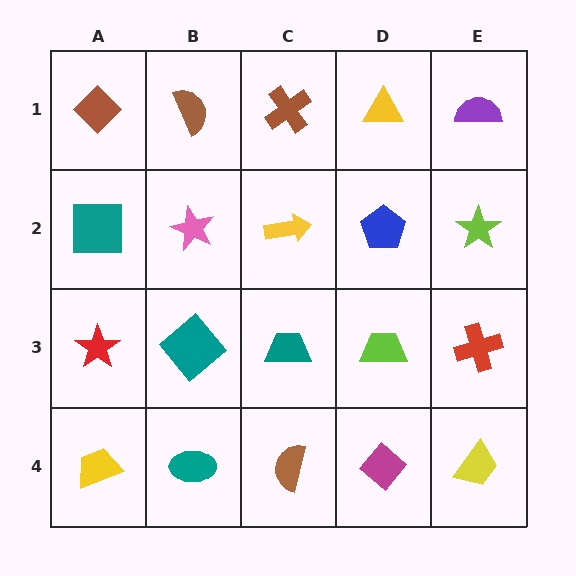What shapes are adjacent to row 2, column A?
A brown diamond (row 1, column A), a red star (row 3, column A), a pink star (row 2, column B).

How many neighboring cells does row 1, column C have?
3.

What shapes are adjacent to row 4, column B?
A teal diamond (row 3, column B), a yellow trapezoid (row 4, column A), a brown semicircle (row 4, column C).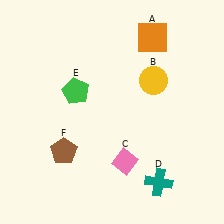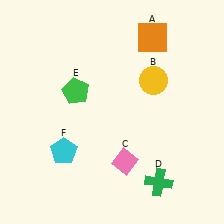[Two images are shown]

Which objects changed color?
D changed from teal to green. F changed from brown to cyan.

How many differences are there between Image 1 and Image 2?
There are 2 differences between the two images.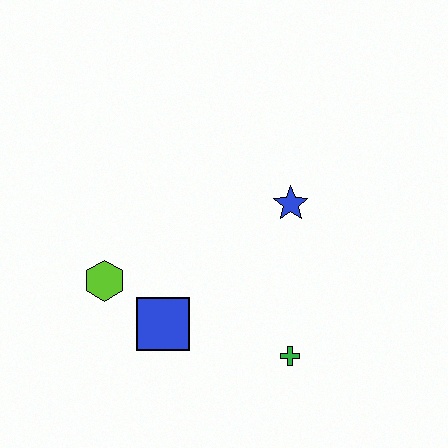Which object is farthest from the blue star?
The lime hexagon is farthest from the blue star.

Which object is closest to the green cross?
The blue square is closest to the green cross.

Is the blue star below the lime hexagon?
No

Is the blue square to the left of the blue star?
Yes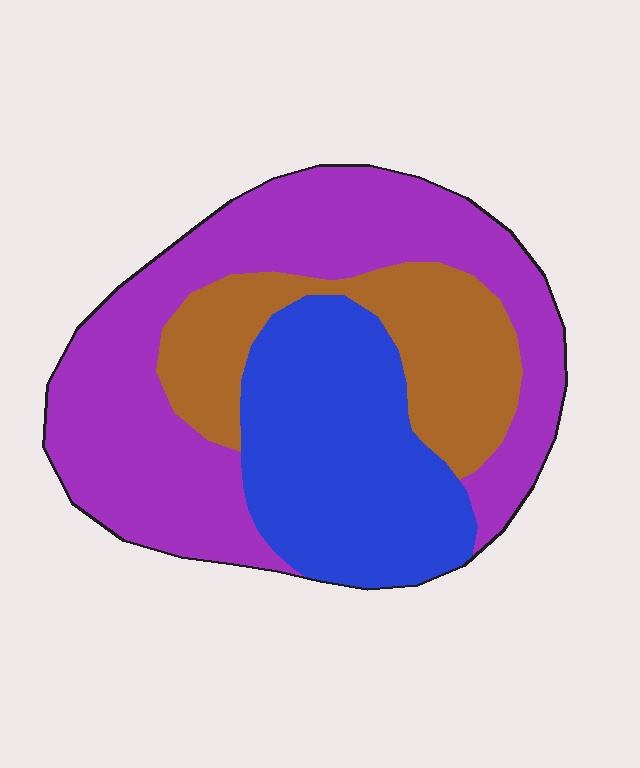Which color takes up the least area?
Brown, at roughly 20%.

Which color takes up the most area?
Purple, at roughly 50%.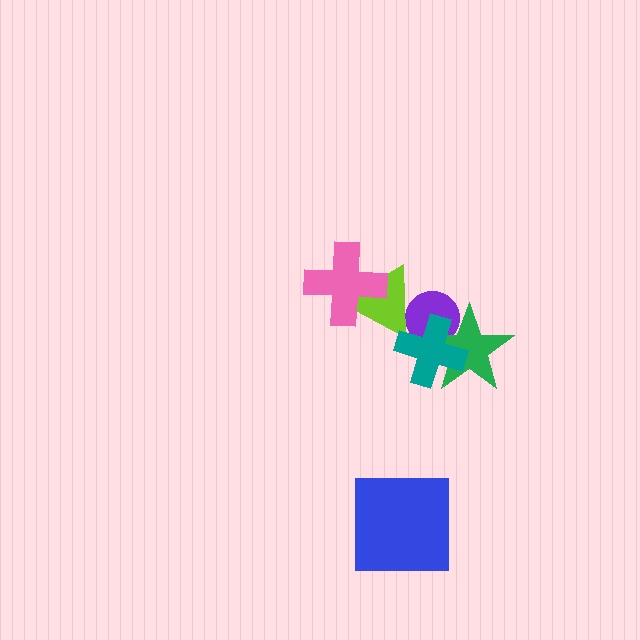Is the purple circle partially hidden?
Yes, it is partially covered by another shape.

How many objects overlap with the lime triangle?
3 objects overlap with the lime triangle.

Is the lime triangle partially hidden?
Yes, it is partially covered by another shape.